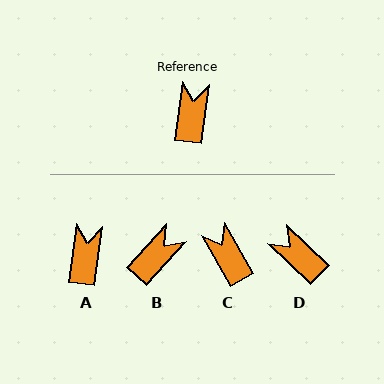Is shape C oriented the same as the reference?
No, it is off by about 37 degrees.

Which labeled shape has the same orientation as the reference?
A.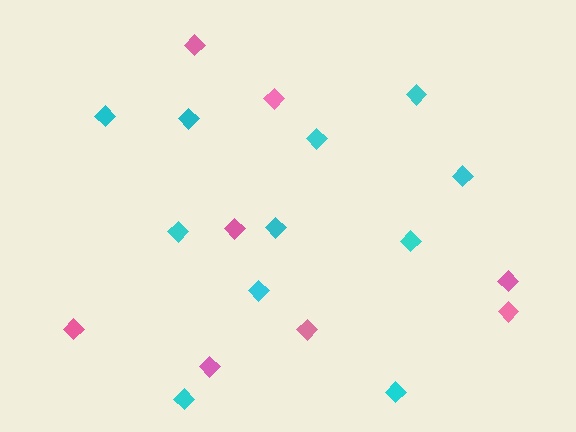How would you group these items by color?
There are 2 groups: one group of cyan diamonds (11) and one group of pink diamonds (8).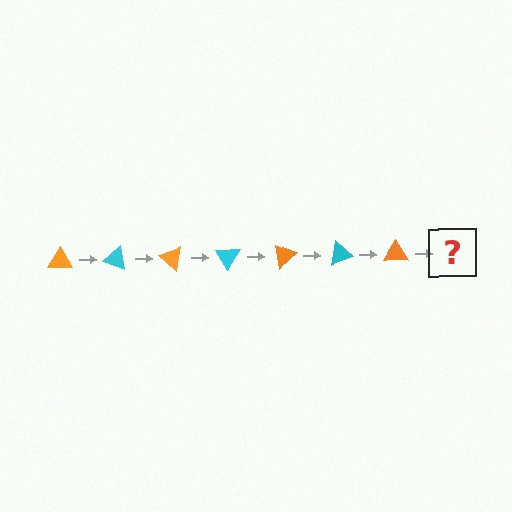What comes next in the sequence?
The next element should be a cyan triangle, rotated 140 degrees from the start.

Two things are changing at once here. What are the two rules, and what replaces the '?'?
The two rules are that it rotates 20 degrees each step and the color cycles through orange and cyan. The '?' should be a cyan triangle, rotated 140 degrees from the start.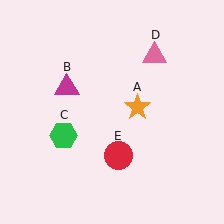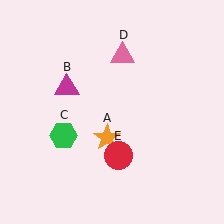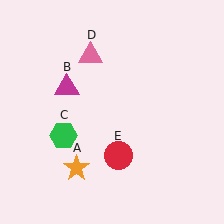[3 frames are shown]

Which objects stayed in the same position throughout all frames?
Magenta triangle (object B) and green hexagon (object C) and red circle (object E) remained stationary.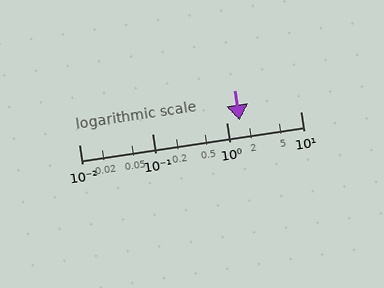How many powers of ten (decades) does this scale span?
The scale spans 3 decades, from 0.01 to 10.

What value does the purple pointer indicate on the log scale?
The pointer indicates approximately 1.5.